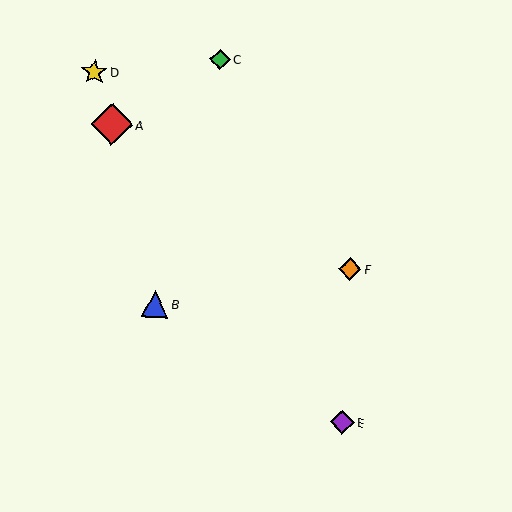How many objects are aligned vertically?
2 objects (E, F) are aligned vertically.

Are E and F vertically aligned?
Yes, both are at x≈342.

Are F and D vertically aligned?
No, F is at x≈350 and D is at x≈94.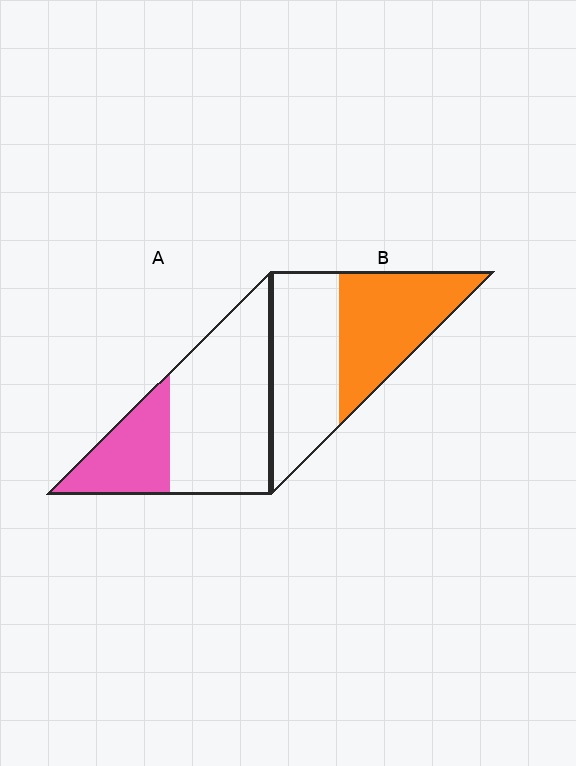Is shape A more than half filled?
No.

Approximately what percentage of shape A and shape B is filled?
A is approximately 30% and B is approximately 50%.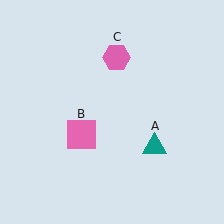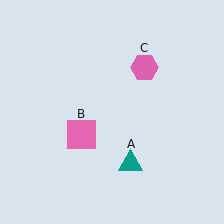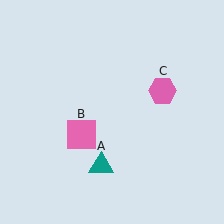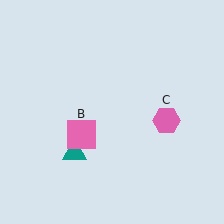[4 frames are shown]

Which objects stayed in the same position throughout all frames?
Pink square (object B) remained stationary.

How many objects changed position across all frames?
2 objects changed position: teal triangle (object A), pink hexagon (object C).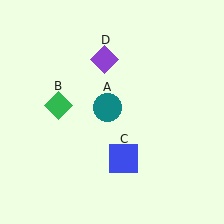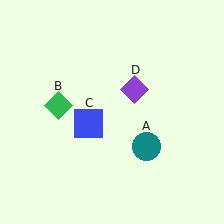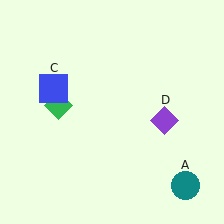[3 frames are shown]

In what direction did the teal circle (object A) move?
The teal circle (object A) moved down and to the right.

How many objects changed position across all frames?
3 objects changed position: teal circle (object A), blue square (object C), purple diamond (object D).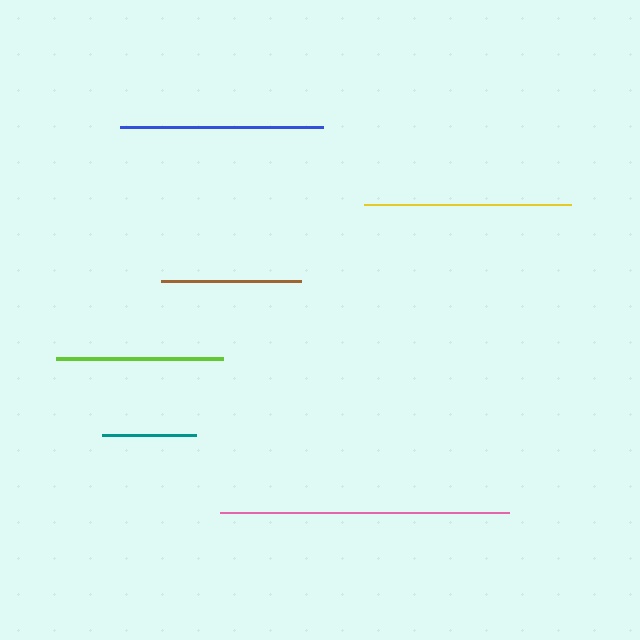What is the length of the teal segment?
The teal segment is approximately 94 pixels long.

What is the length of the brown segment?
The brown segment is approximately 140 pixels long.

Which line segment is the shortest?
The teal line is the shortest at approximately 94 pixels.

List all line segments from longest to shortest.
From longest to shortest: pink, yellow, blue, lime, brown, teal.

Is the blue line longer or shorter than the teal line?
The blue line is longer than the teal line.